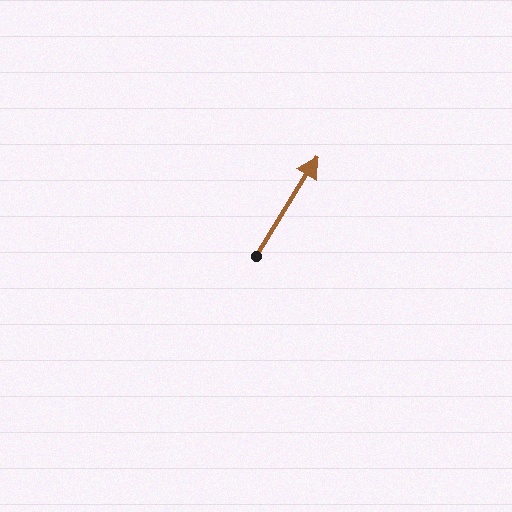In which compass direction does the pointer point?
Northeast.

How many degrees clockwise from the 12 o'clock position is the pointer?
Approximately 32 degrees.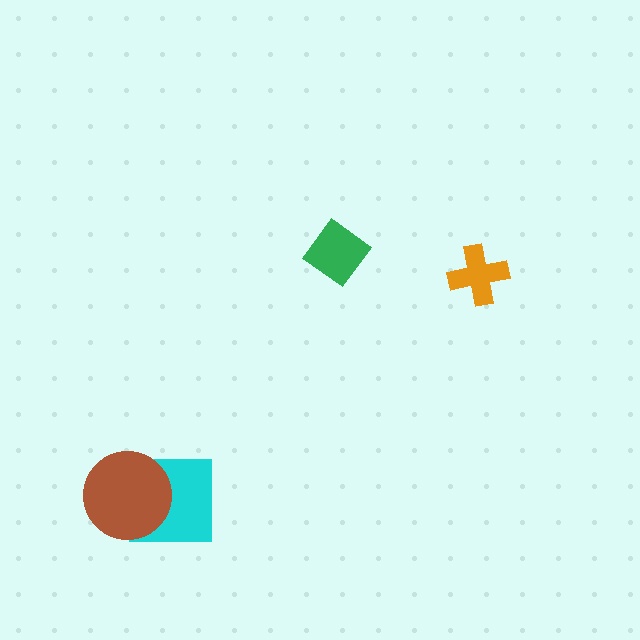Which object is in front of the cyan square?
The brown circle is in front of the cyan square.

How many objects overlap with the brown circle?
1 object overlaps with the brown circle.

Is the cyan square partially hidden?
Yes, it is partially covered by another shape.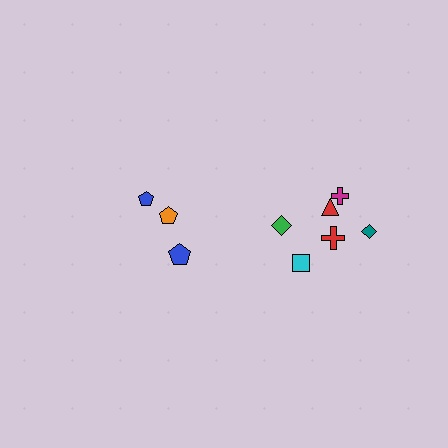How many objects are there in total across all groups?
There are 9 objects.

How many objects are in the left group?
There are 3 objects.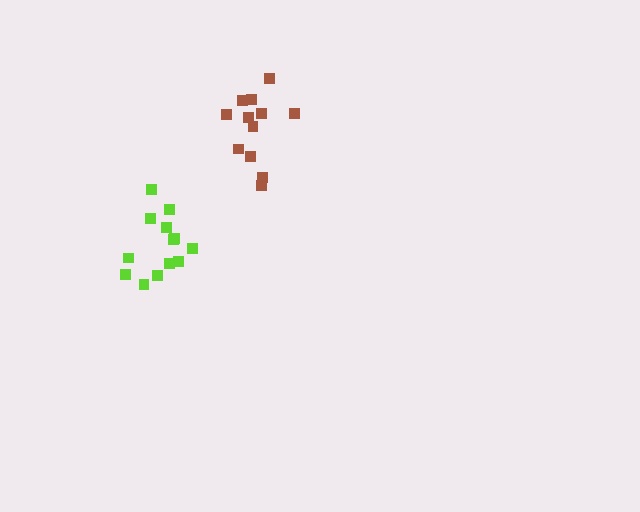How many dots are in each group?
Group 1: 12 dots, Group 2: 13 dots (25 total).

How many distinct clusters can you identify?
There are 2 distinct clusters.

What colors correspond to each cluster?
The clusters are colored: brown, lime.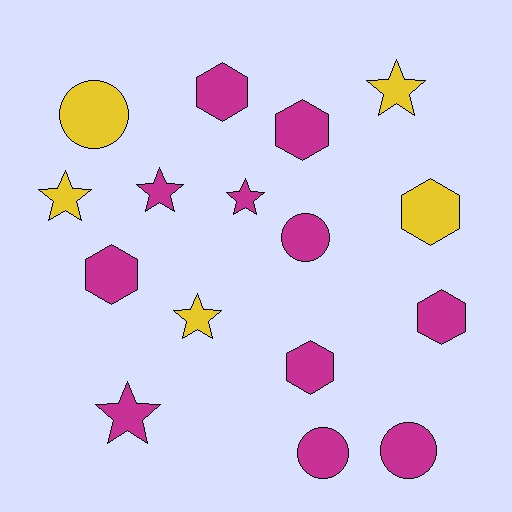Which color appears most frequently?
Magenta, with 11 objects.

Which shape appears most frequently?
Star, with 6 objects.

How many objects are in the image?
There are 16 objects.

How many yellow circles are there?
There is 1 yellow circle.